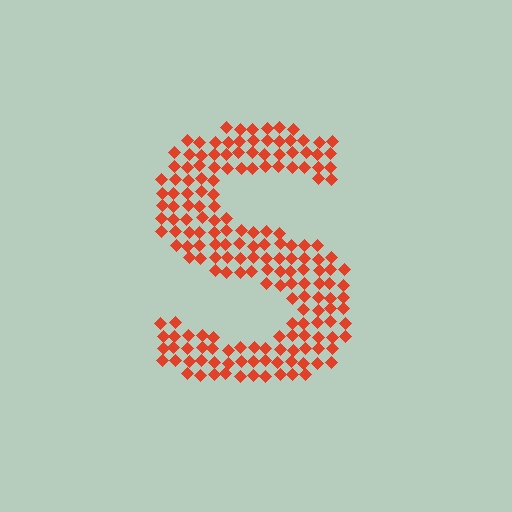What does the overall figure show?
The overall figure shows the letter S.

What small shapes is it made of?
It is made of small diamonds.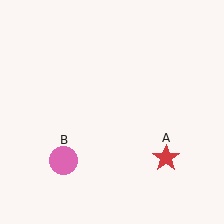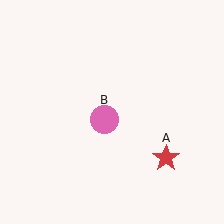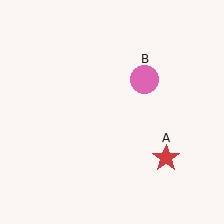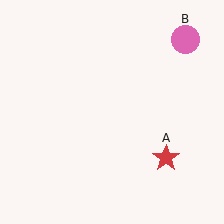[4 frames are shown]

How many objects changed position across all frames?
1 object changed position: pink circle (object B).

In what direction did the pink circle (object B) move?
The pink circle (object B) moved up and to the right.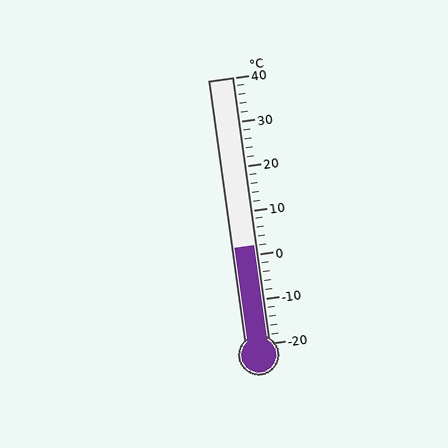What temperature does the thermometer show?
The thermometer shows approximately 2°C.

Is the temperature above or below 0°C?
The temperature is above 0°C.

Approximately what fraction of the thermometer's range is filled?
The thermometer is filled to approximately 35% of its range.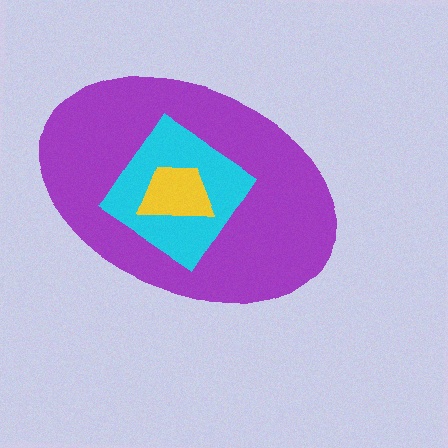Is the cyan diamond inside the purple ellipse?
Yes.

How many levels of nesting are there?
3.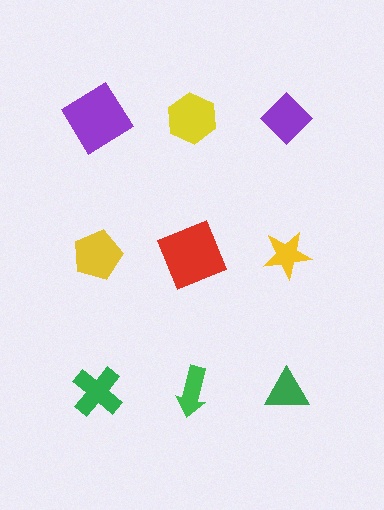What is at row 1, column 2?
A yellow hexagon.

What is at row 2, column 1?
A yellow pentagon.